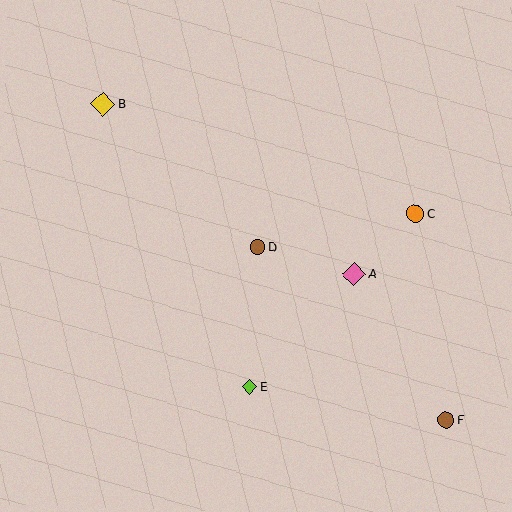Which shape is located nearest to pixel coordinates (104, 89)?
The yellow diamond (labeled B) at (103, 104) is nearest to that location.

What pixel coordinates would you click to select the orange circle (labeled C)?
Click at (415, 213) to select the orange circle C.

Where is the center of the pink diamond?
The center of the pink diamond is at (354, 274).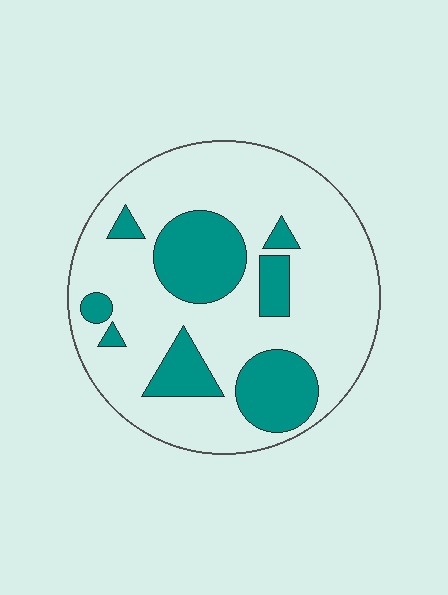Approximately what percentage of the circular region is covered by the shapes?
Approximately 25%.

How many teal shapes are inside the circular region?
8.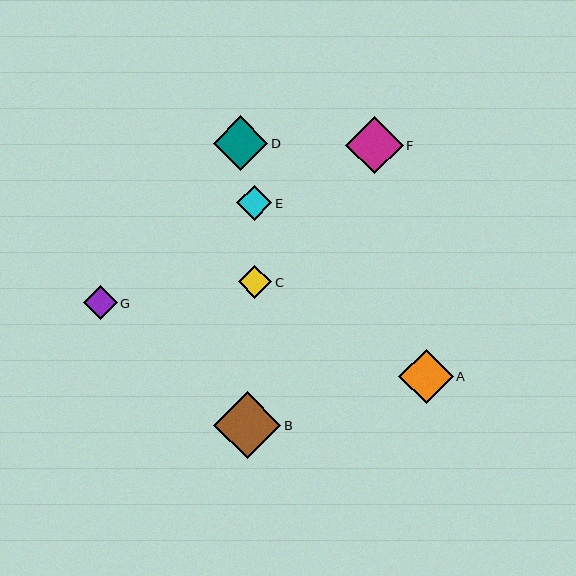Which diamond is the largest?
Diamond B is the largest with a size of approximately 67 pixels.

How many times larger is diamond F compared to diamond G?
Diamond F is approximately 1.7 times the size of diamond G.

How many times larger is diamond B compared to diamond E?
Diamond B is approximately 1.9 times the size of diamond E.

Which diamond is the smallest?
Diamond C is the smallest with a size of approximately 34 pixels.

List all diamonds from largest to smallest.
From largest to smallest: B, F, D, A, E, G, C.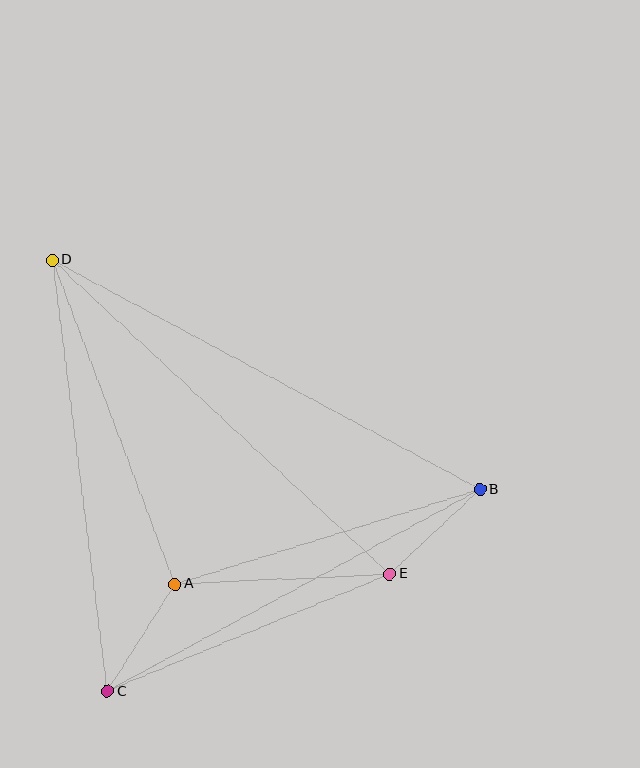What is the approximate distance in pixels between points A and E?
The distance between A and E is approximately 215 pixels.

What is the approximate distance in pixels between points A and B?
The distance between A and B is approximately 319 pixels.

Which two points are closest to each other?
Points B and E are closest to each other.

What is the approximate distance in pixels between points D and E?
The distance between D and E is approximately 461 pixels.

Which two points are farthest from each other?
Points B and D are farthest from each other.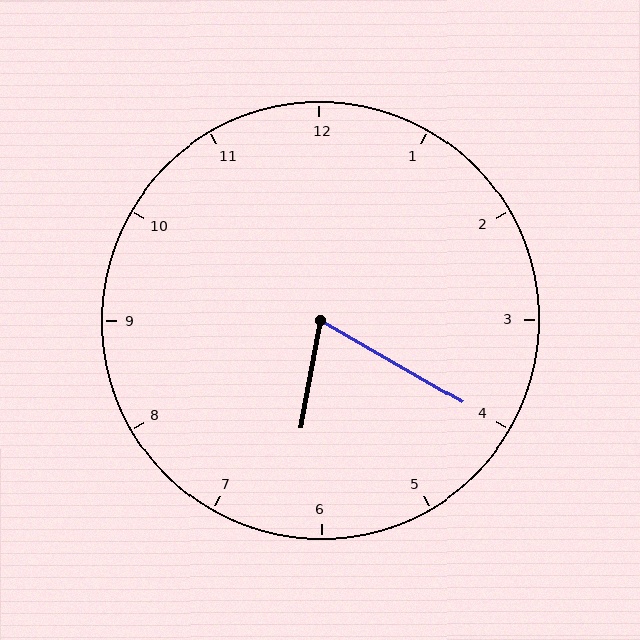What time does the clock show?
6:20.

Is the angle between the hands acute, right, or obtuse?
It is acute.